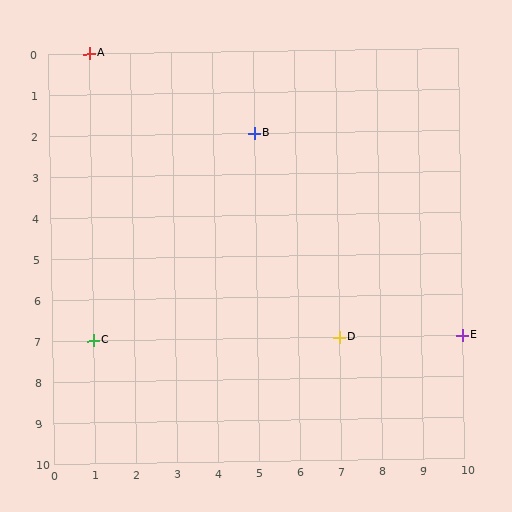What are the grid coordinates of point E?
Point E is at grid coordinates (10, 7).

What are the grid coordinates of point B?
Point B is at grid coordinates (5, 2).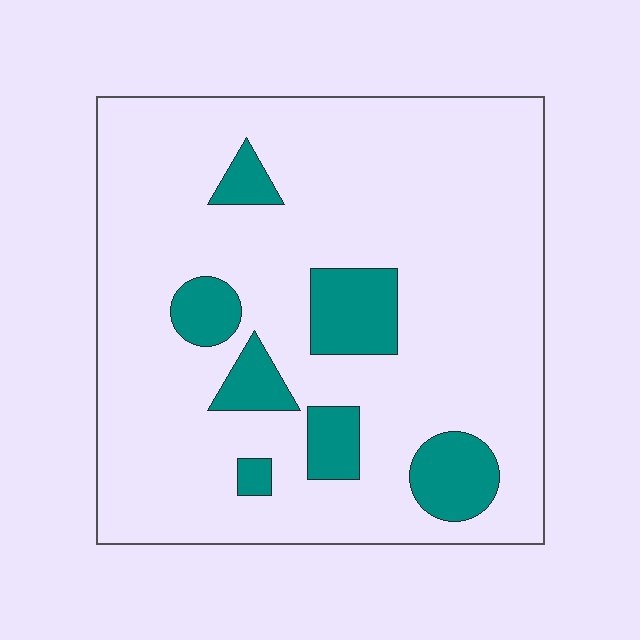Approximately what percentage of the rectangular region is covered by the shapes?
Approximately 15%.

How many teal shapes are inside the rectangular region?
7.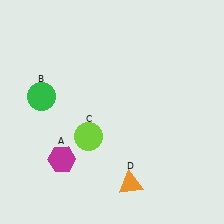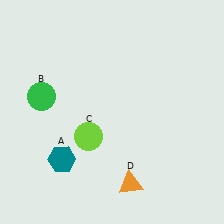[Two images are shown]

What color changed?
The hexagon (A) changed from magenta in Image 1 to teal in Image 2.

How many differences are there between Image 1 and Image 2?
There is 1 difference between the two images.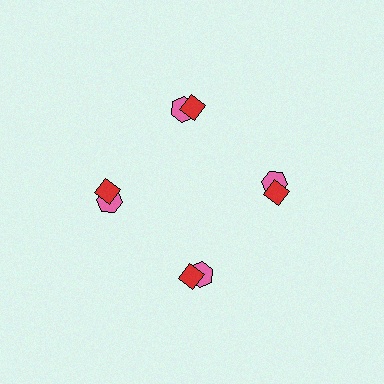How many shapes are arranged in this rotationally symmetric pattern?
There are 8 shapes, arranged in 4 groups of 2.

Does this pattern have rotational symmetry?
Yes, this pattern has 4-fold rotational symmetry. It looks the same after rotating 90 degrees around the center.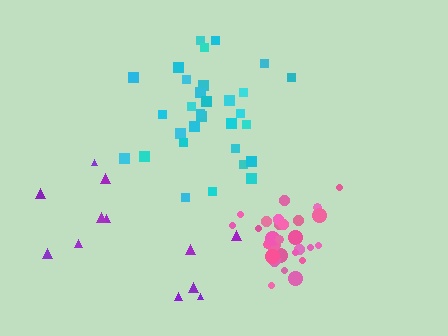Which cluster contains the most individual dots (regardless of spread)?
Cyan (31).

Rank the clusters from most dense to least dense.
pink, cyan, purple.